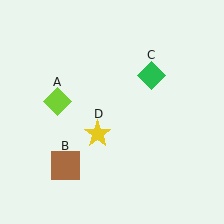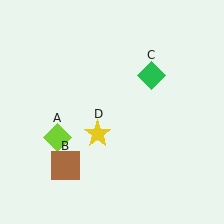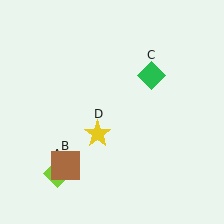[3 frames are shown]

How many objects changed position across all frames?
1 object changed position: lime diamond (object A).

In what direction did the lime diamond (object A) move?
The lime diamond (object A) moved down.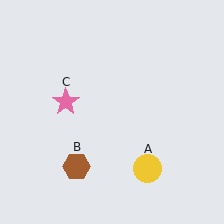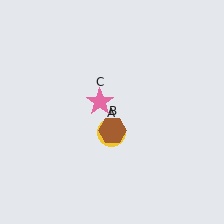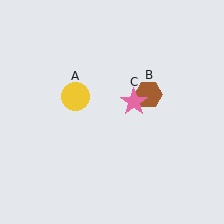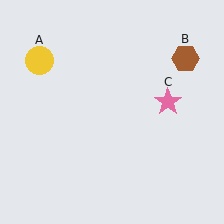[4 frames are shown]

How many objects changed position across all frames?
3 objects changed position: yellow circle (object A), brown hexagon (object B), pink star (object C).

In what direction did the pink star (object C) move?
The pink star (object C) moved right.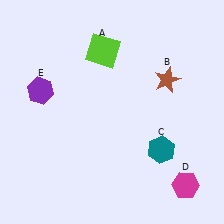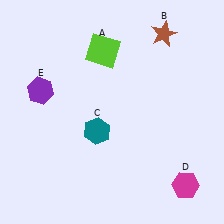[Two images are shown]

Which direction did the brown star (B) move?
The brown star (B) moved up.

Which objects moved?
The objects that moved are: the brown star (B), the teal hexagon (C).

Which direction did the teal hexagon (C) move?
The teal hexagon (C) moved left.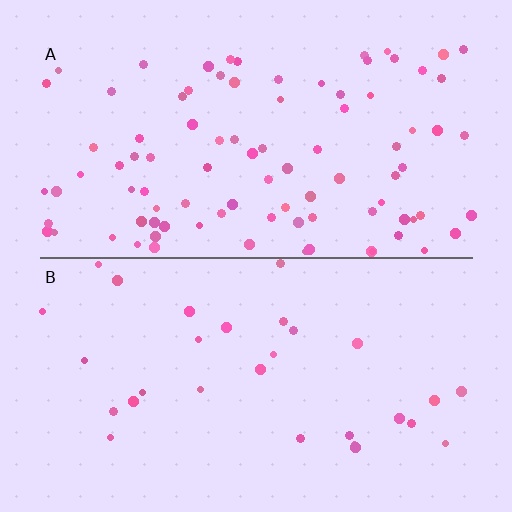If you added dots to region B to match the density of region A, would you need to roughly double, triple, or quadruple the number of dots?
Approximately triple.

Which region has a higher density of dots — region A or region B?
A (the top).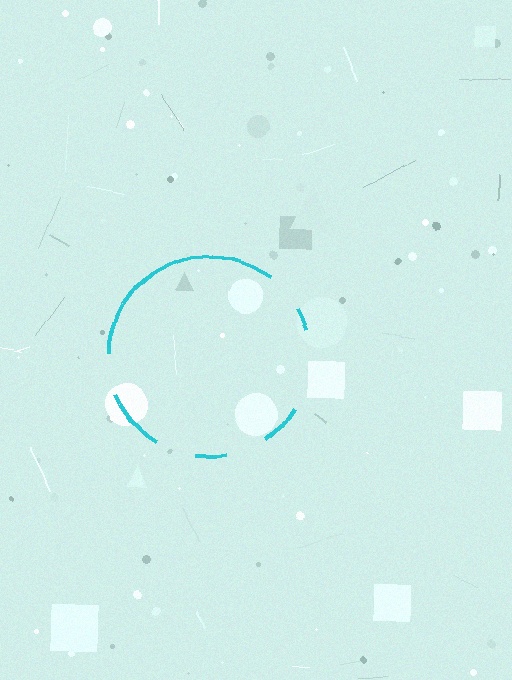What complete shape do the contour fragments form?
The contour fragments form a circle.